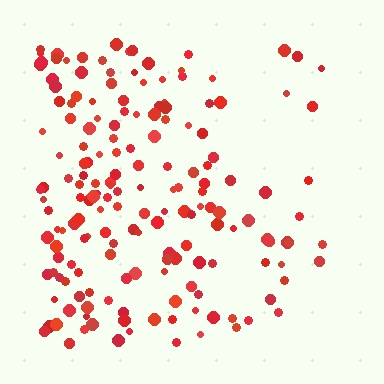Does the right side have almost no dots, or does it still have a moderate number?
Still a moderate number, just noticeably fewer than the left.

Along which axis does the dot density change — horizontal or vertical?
Horizontal.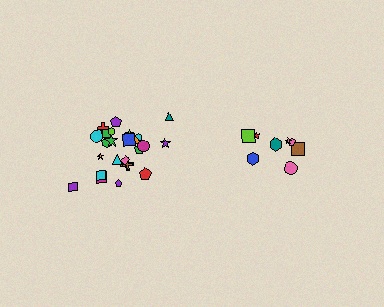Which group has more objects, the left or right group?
The left group.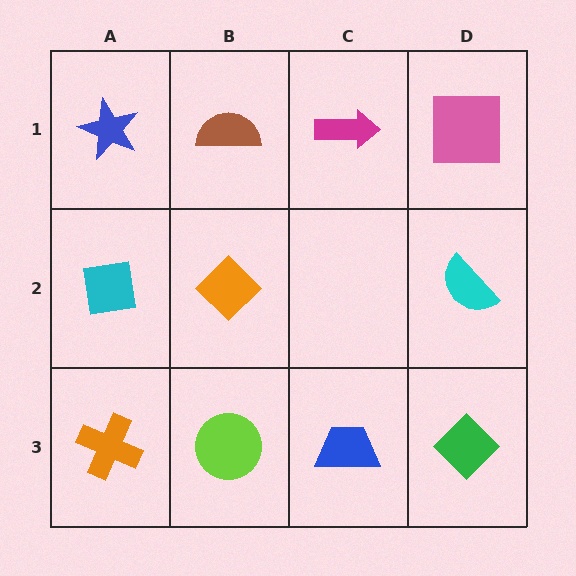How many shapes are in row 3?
4 shapes.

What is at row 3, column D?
A green diamond.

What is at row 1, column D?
A pink square.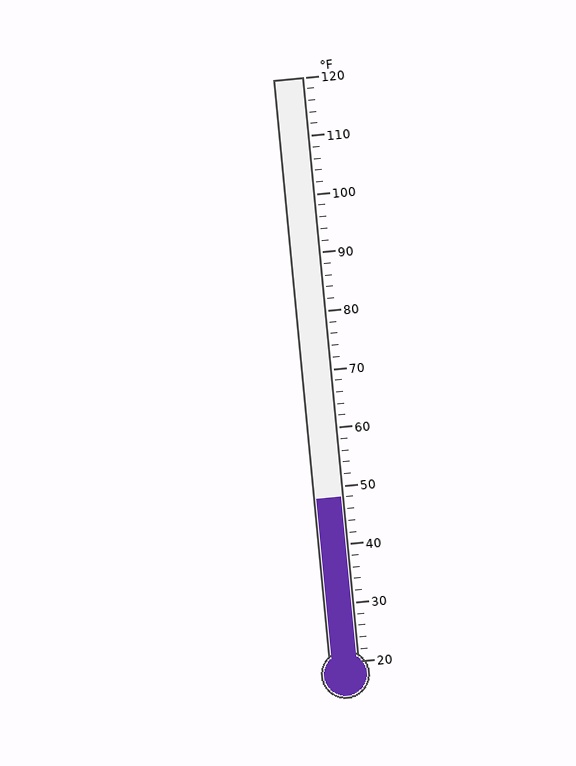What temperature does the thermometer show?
The thermometer shows approximately 48°F.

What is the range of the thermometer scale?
The thermometer scale ranges from 20°F to 120°F.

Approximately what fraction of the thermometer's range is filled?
The thermometer is filled to approximately 30% of its range.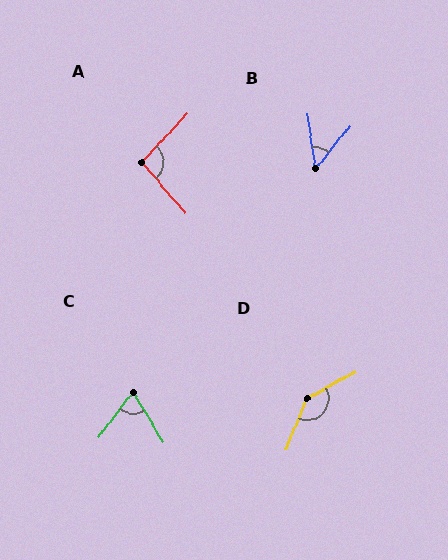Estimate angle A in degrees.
Approximately 96 degrees.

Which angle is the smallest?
B, at approximately 47 degrees.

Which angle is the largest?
D, at approximately 141 degrees.